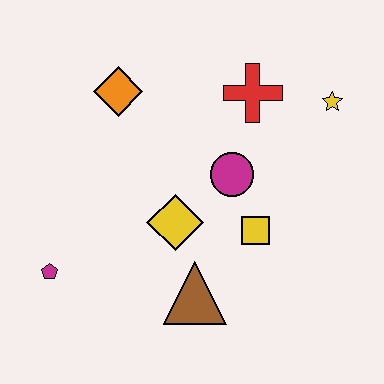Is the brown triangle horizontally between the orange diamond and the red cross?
Yes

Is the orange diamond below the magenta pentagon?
No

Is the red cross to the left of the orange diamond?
No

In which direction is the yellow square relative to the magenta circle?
The yellow square is below the magenta circle.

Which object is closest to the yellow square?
The magenta circle is closest to the yellow square.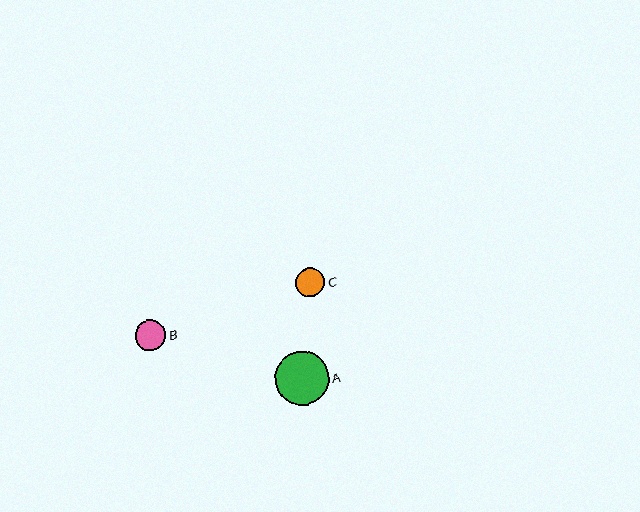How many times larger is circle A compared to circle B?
Circle A is approximately 1.8 times the size of circle B.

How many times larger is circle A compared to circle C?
Circle A is approximately 1.8 times the size of circle C.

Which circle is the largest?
Circle A is the largest with a size of approximately 53 pixels.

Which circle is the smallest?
Circle C is the smallest with a size of approximately 29 pixels.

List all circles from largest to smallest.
From largest to smallest: A, B, C.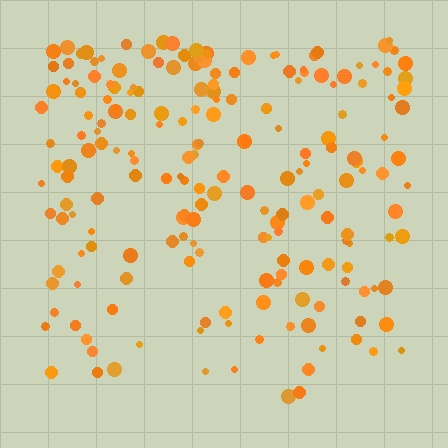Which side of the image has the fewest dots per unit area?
The bottom.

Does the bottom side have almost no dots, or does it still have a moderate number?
Still a moderate number, just noticeably fewer than the top.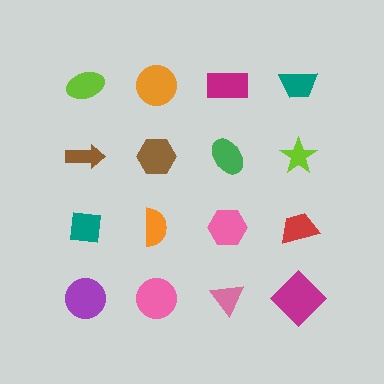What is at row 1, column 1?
A lime ellipse.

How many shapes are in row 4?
4 shapes.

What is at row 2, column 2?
A brown hexagon.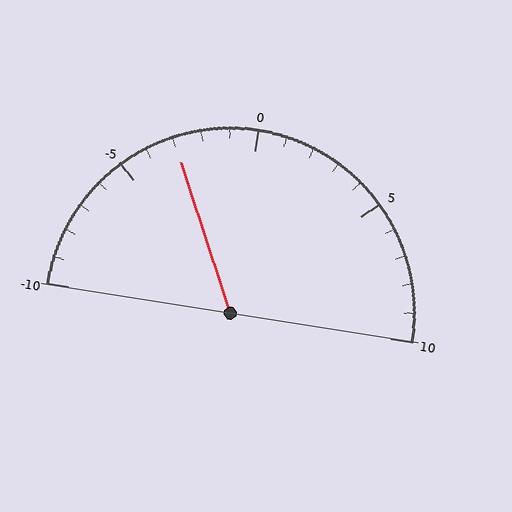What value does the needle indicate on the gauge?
The needle indicates approximately -3.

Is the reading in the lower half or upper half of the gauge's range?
The reading is in the lower half of the range (-10 to 10).